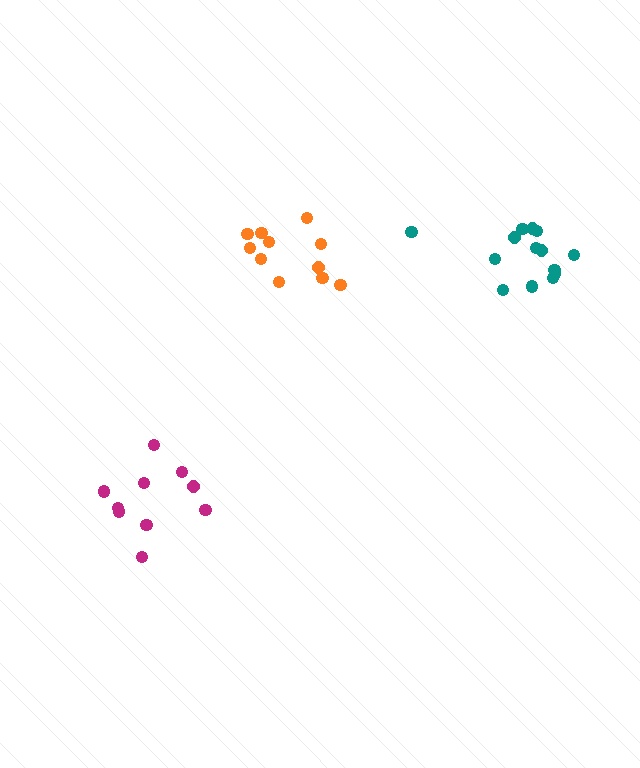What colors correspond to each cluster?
The clusters are colored: teal, orange, magenta.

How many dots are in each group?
Group 1: 14 dots, Group 2: 11 dots, Group 3: 10 dots (35 total).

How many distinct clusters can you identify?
There are 3 distinct clusters.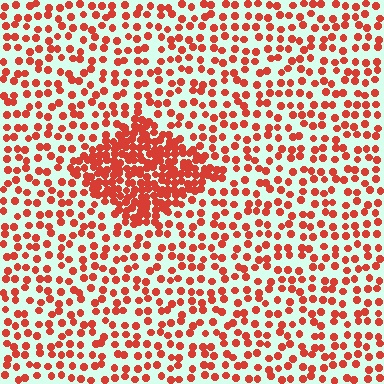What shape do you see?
I see a diamond.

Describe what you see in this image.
The image contains small red elements arranged at two different densities. A diamond-shaped region is visible where the elements are more densely packed than the surrounding area.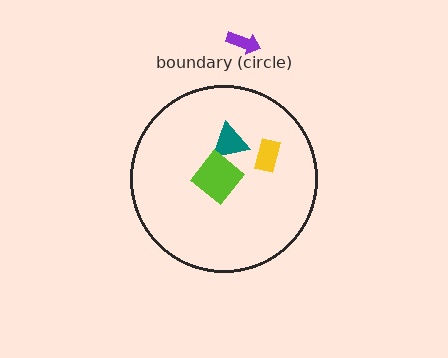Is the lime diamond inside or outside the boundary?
Inside.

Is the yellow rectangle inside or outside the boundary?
Inside.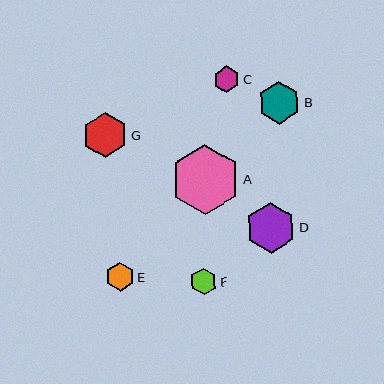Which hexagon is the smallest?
Hexagon C is the smallest with a size of approximately 26 pixels.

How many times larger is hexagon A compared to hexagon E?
Hexagon A is approximately 2.4 times the size of hexagon E.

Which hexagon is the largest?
Hexagon A is the largest with a size of approximately 70 pixels.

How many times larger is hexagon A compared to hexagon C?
Hexagon A is approximately 2.6 times the size of hexagon C.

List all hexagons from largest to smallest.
From largest to smallest: A, D, G, B, E, F, C.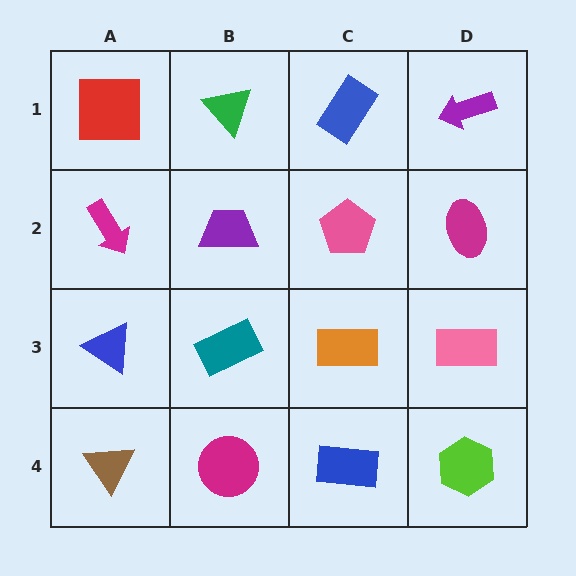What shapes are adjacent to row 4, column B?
A teal rectangle (row 3, column B), a brown triangle (row 4, column A), a blue rectangle (row 4, column C).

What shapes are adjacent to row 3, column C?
A pink pentagon (row 2, column C), a blue rectangle (row 4, column C), a teal rectangle (row 3, column B), a pink rectangle (row 3, column D).